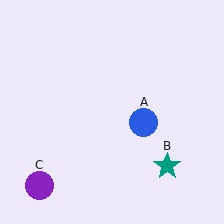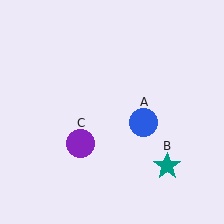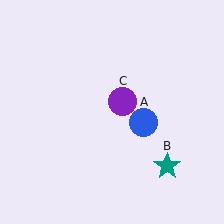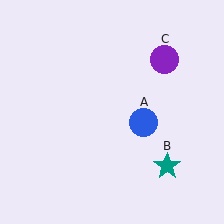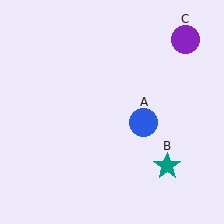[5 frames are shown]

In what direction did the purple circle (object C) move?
The purple circle (object C) moved up and to the right.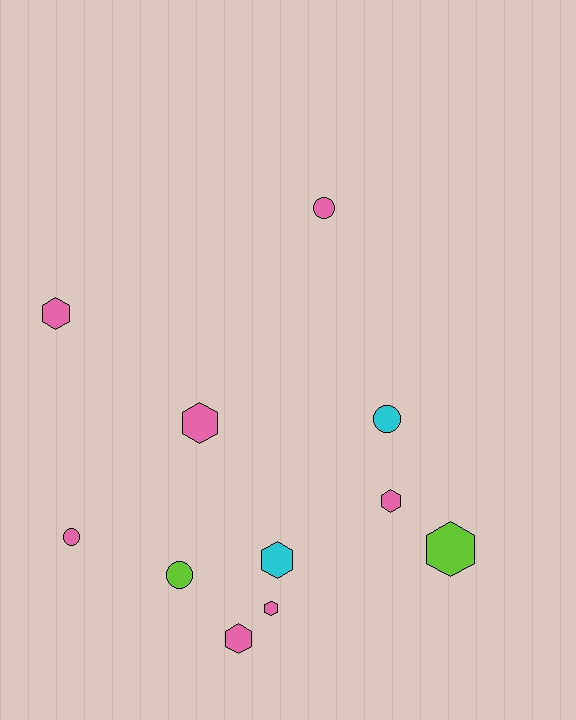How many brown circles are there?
There are no brown circles.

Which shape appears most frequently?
Hexagon, with 7 objects.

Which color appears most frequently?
Pink, with 7 objects.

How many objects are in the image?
There are 11 objects.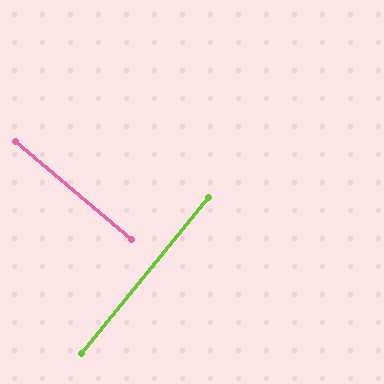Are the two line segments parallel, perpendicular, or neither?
Perpendicular — they meet at approximately 89°.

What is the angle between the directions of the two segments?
Approximately 89 degrees.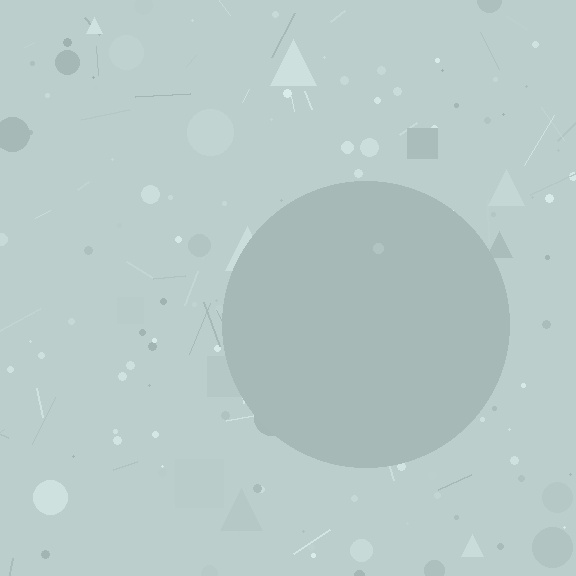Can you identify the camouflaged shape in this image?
The camouflaged shape is a circle.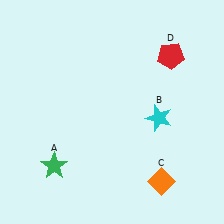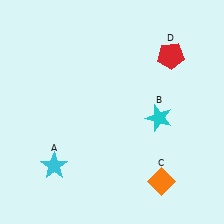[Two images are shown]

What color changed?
The star (A) changed from green in Image 1 to cyan in Image 2.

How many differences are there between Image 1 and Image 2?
There is 1 difference between the two images.